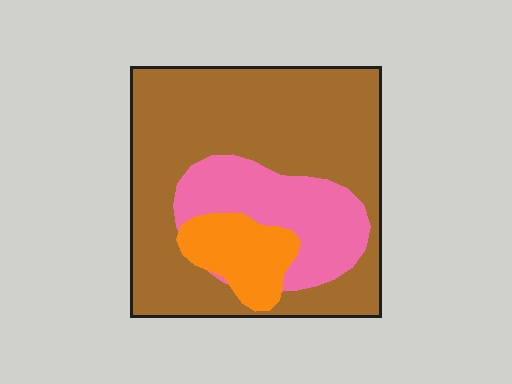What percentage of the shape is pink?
Pink covers 21% of the shape.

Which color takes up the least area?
Orange, at roughly 10%.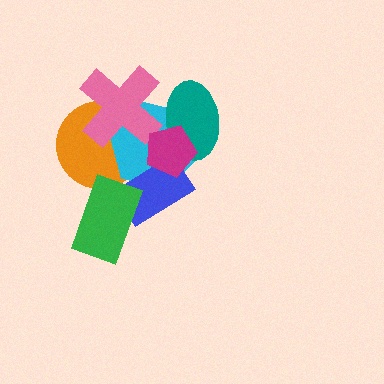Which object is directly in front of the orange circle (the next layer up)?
The cyan hexagon is directly in front of the orange circle.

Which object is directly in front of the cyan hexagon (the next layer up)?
The teal ellipse is directly in front of the cyan hexagon.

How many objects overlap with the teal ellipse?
3 objects overlap with the teal ellipse.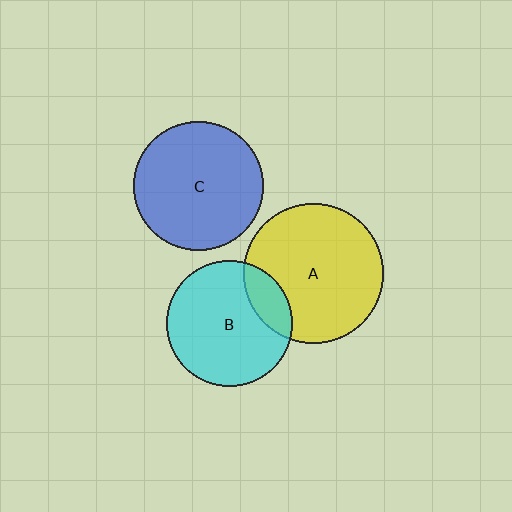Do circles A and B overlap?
Yes.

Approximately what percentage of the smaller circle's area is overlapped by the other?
Approximately 15%.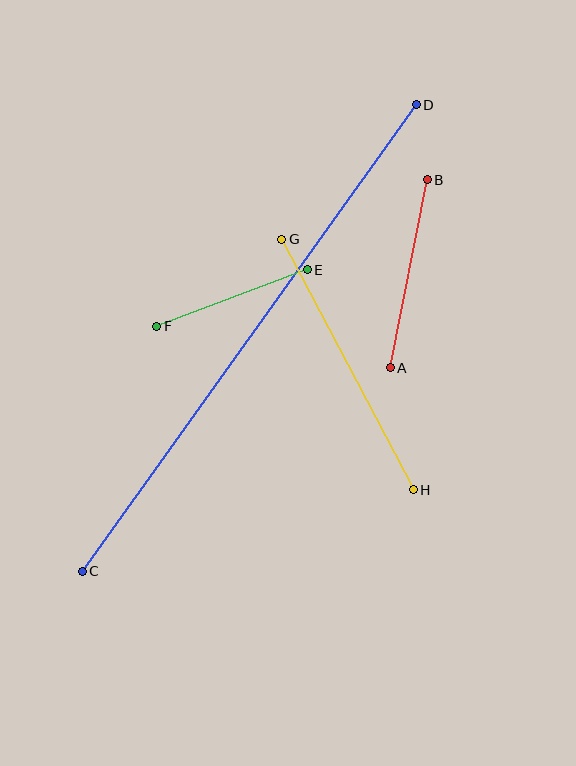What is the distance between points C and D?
The distance is approximately 574 pixels.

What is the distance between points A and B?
The distance is approximately 192 pixels.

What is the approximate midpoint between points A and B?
The midpoint is at approximately (409, 274) pixels.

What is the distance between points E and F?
The distance is approximately 161 pixels.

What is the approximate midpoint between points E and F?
The midpoint is at approximately (232, 298) pixels.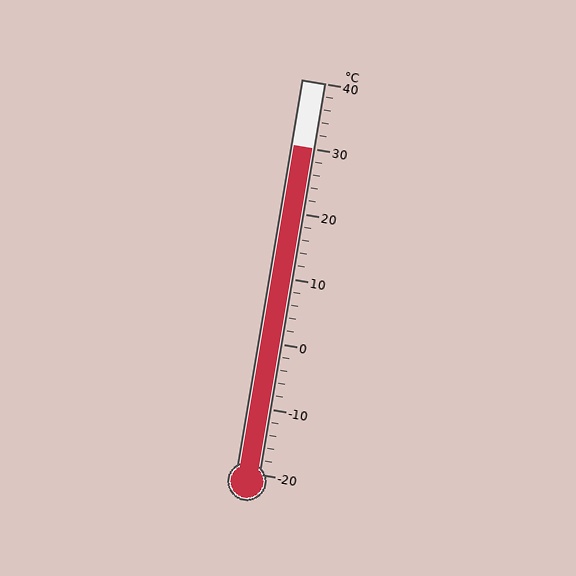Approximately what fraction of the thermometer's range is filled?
The thermometer is filled to approximately 85% of its range.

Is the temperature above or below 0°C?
The temperature is above 0°C.